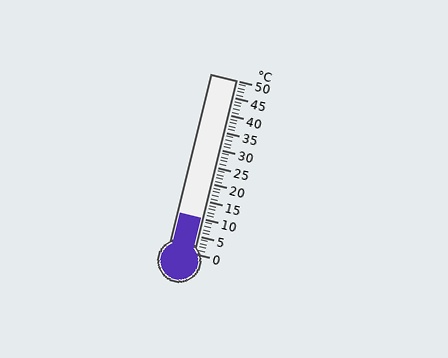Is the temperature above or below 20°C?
The temperature is below 20°C.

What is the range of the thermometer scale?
The thermometer scale ranges from 0°C to 50°C.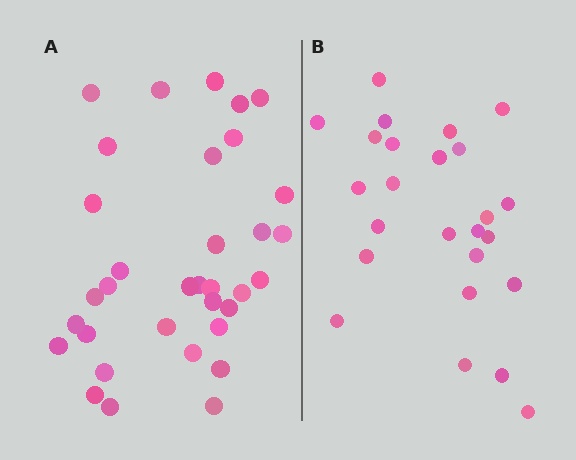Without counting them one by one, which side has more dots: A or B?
Region A (the left region) has more dots.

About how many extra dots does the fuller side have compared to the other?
Region A has roughly 8 or so more dots than region B.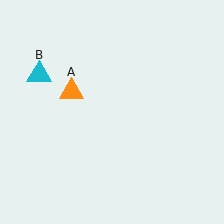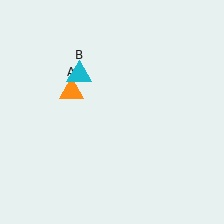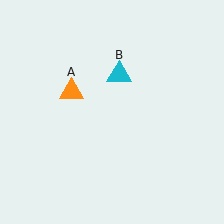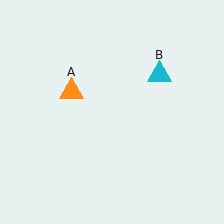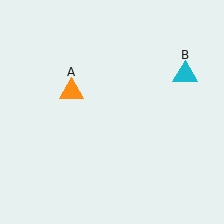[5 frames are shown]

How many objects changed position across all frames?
1 object changed position: cyan triangle (object B).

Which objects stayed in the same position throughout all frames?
Orange triangle (object A) remained stationary.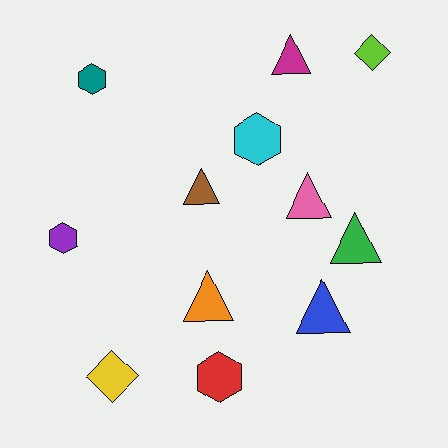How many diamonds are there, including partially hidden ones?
There are 2 diamonds.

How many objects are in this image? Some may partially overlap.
There are 12 objects.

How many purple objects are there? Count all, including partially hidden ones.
There is 1 purple object.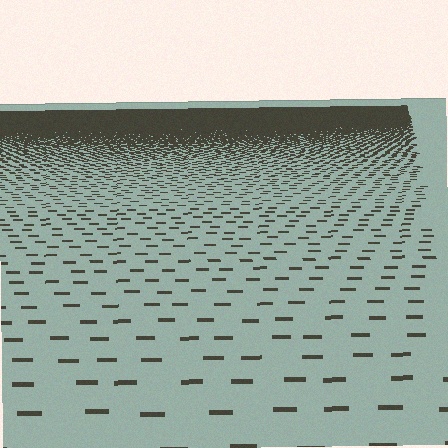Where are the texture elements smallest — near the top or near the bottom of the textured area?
Near the top.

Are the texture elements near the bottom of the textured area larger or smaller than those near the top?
Larger. Near the bottom, elements are closer to the viewer and appear at a bigger on-screen size.